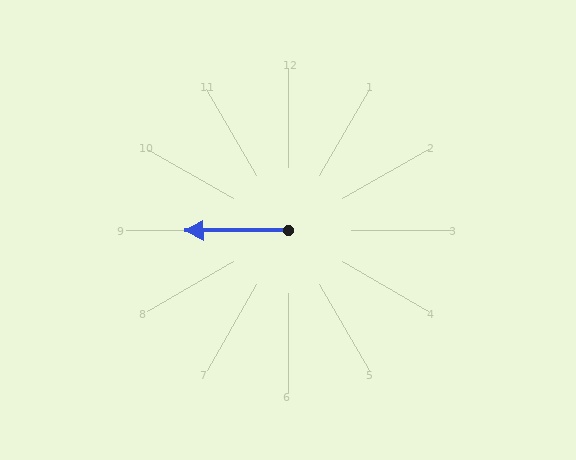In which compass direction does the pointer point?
West.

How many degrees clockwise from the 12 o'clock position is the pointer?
Approximately 270 degrees.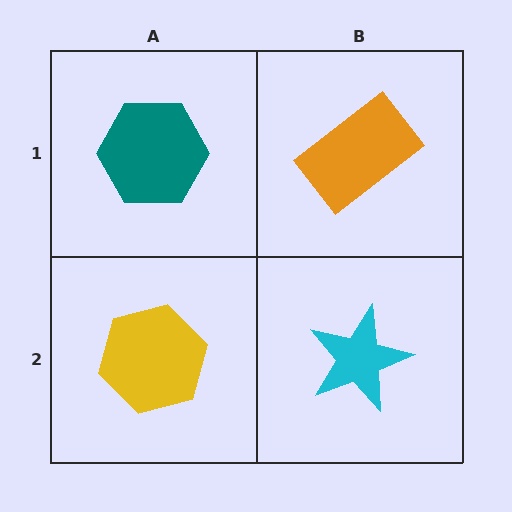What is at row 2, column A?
A yellow hexagon.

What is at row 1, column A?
A teal hexagon.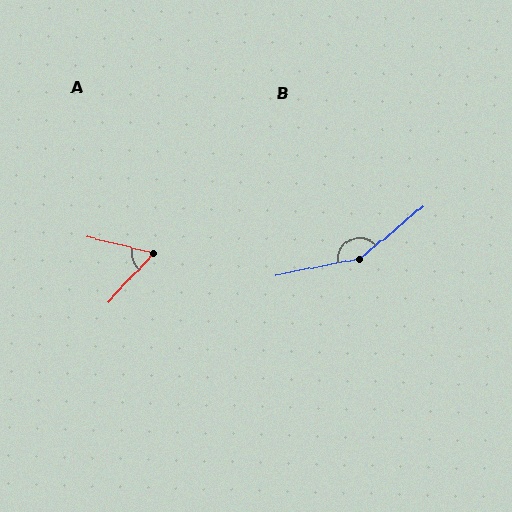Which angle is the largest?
B, at approximately 152 degrees.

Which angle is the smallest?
A, at approximately 61 degrees.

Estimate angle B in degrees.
Approximately 152 degrees.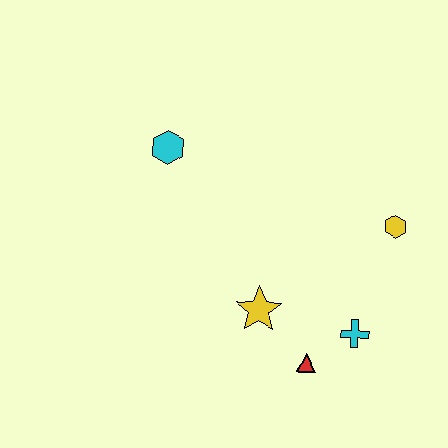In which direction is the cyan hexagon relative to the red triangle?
The cyan hexagon is above the red triangle.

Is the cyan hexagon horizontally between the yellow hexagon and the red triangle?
No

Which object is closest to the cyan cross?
The red triangle is closest to the cyan cross.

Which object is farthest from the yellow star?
The cyan hexagon is farthest from the yellow star.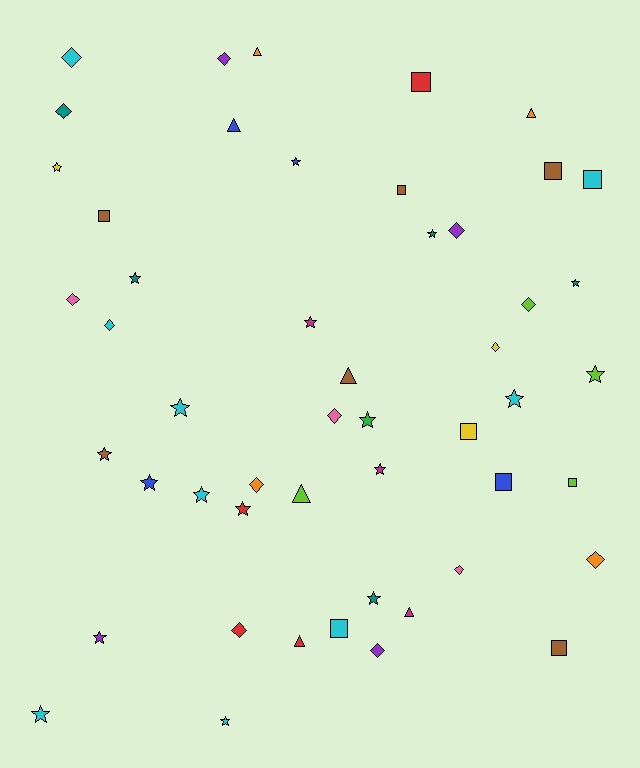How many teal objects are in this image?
There are 5 teal objects.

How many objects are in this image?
There are 50 objects.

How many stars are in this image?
There are 19 stars.